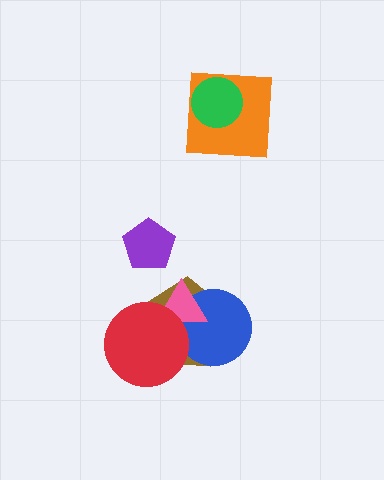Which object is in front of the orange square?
The green circle is in front of the orange square.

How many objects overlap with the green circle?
1 object overlaps with the green circle.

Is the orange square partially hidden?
Yes, it is partially covered by another shape.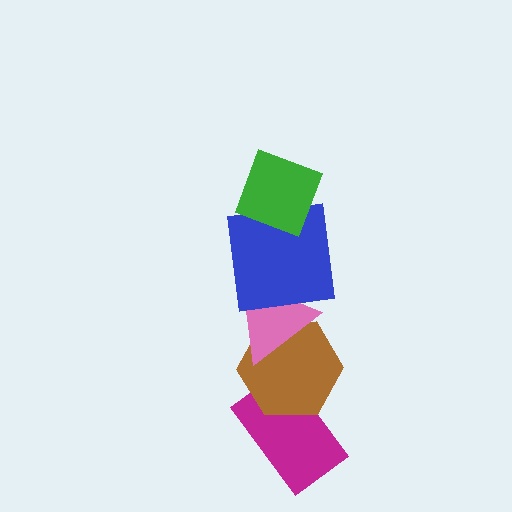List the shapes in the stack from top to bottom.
From top to bottom: the green diamond, the blue square, the pink triangle, the brown hexagon, the magenta rectangle.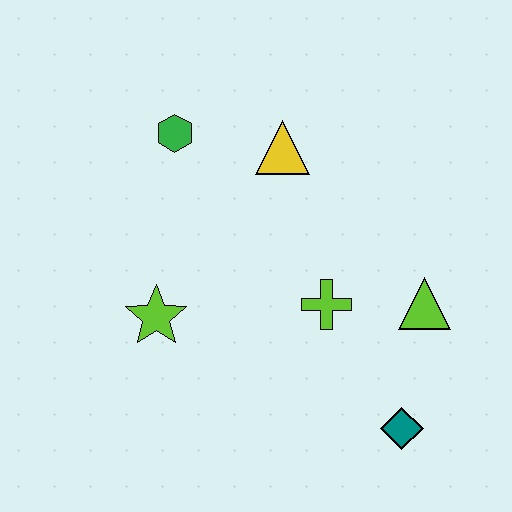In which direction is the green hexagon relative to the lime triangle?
The green hexagon is to the left of the lime triangle.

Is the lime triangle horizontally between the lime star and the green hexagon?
No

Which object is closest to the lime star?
The lime cross is closest to the lime star.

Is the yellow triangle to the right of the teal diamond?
No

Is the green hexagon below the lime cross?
No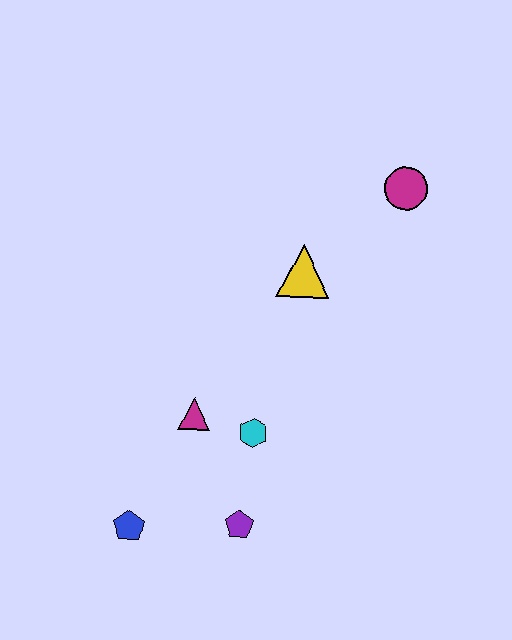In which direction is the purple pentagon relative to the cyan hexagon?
The purple pentagon is below the cyan hexagon.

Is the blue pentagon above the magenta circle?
No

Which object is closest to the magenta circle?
The yellow triangle is closest to the magenta circle.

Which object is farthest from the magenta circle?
The blue pentagon is farthest from the magenta circle.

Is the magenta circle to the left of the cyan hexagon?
No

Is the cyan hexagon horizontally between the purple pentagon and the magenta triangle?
No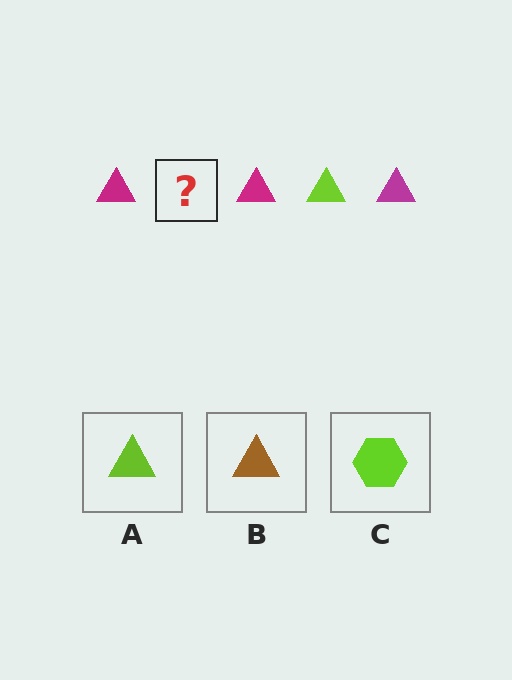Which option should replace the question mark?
Option A.